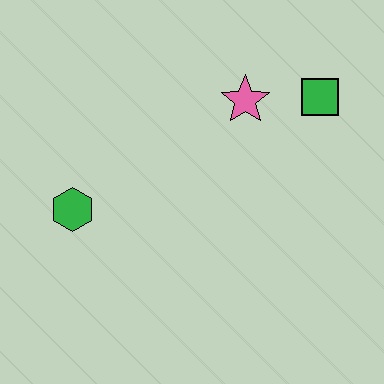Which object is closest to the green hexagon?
The pink star is closest to the green hexagon.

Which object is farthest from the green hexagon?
The green square is farthest from the green hexagon.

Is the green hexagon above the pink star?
No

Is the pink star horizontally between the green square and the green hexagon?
Yes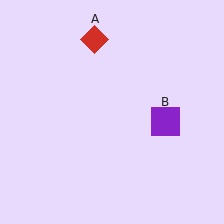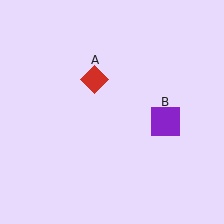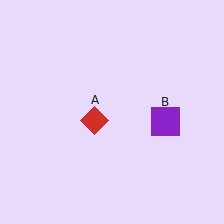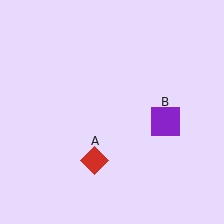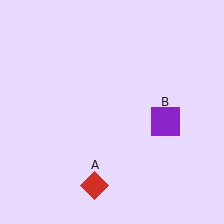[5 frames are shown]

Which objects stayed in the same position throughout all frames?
Purple square (object B) remained stationary.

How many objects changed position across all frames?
1 object changed position: red diamond (object A).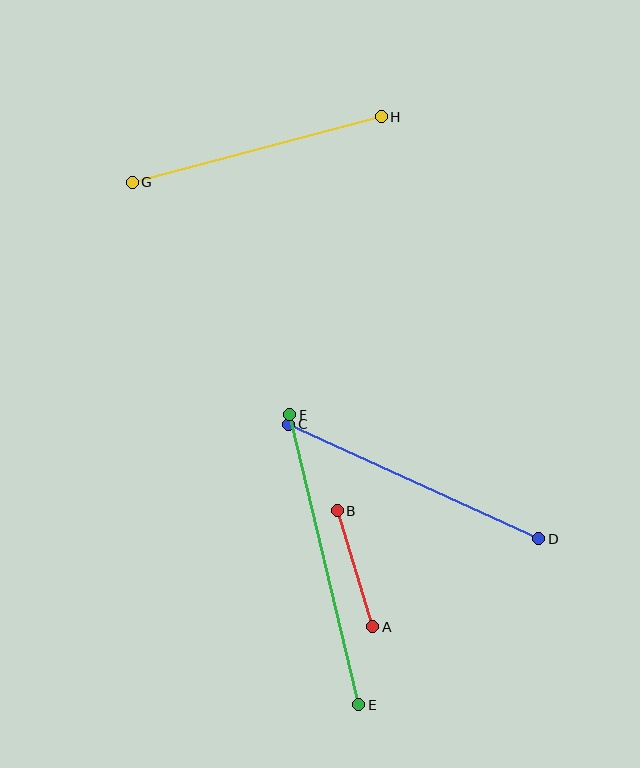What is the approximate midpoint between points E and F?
The midpoint is at approximately (324, 560) pixels.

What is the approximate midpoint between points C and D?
The midpoint is at approximately (414, 481) pixels.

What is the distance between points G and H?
The distance is approximately 257 pixels.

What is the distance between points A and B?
The distance is approximately 121 pixels.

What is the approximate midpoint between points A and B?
The midpoint is at approximately (355, 569) pixels.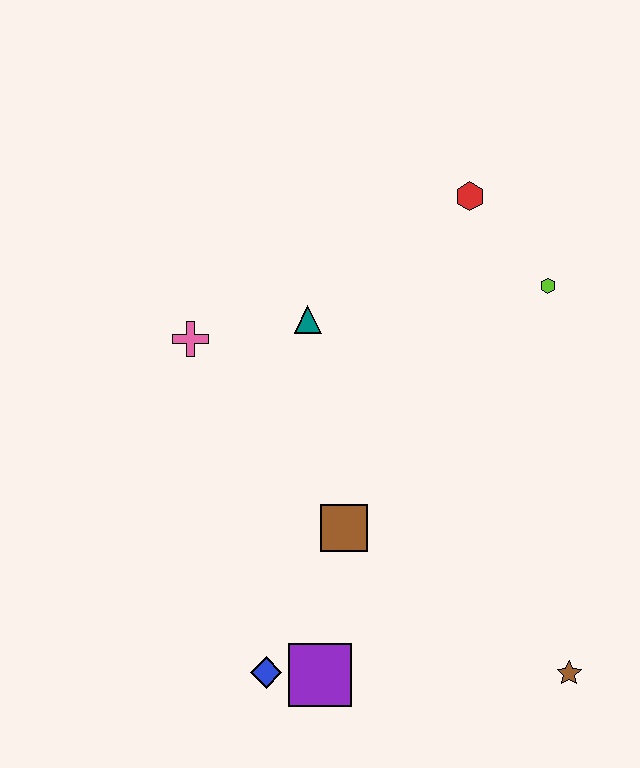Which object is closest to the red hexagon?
The lime hexagon is closest to the red hexagon.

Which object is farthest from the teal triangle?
The brown star is farthest from the teal triangle.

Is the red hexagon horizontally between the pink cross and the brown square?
No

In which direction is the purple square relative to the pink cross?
The purple square is below the pink cross.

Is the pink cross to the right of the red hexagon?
No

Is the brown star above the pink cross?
No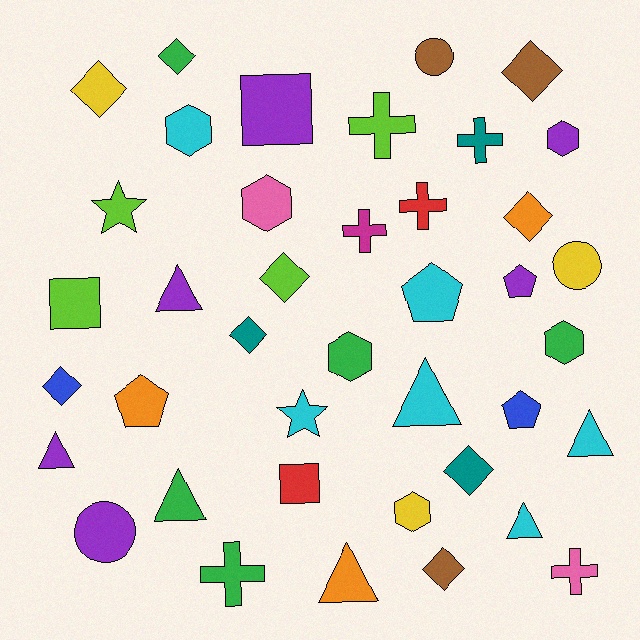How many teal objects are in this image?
There are 3 teal objects.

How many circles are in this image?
There are 3 circles.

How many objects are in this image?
There are 40 objects.